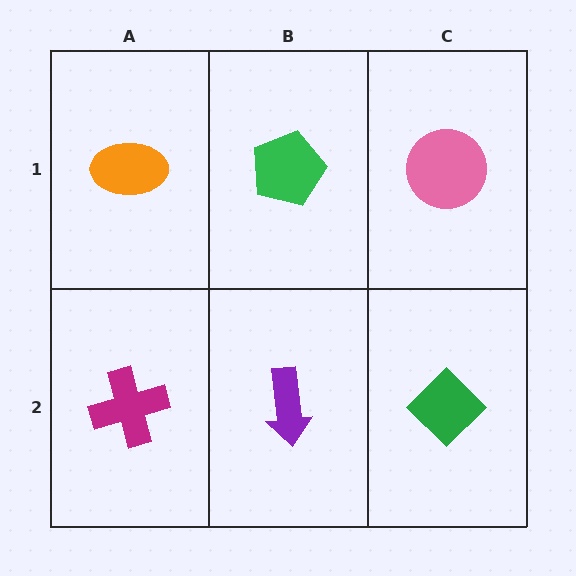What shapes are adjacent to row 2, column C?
A pink circle (row 1, column C), a purple arrow (row 2, column B).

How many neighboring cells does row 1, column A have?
2.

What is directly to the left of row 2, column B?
A magenta cross.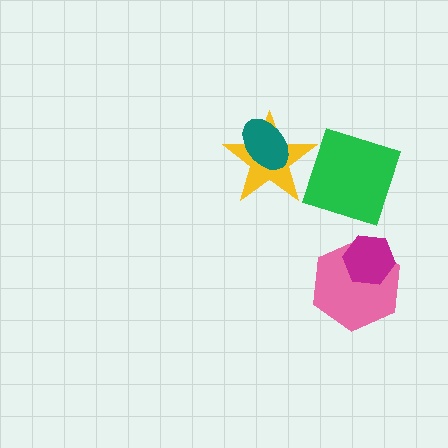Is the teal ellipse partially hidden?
No, no other shape covers it.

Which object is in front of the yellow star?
The teal ellipse is in front of the yellow star.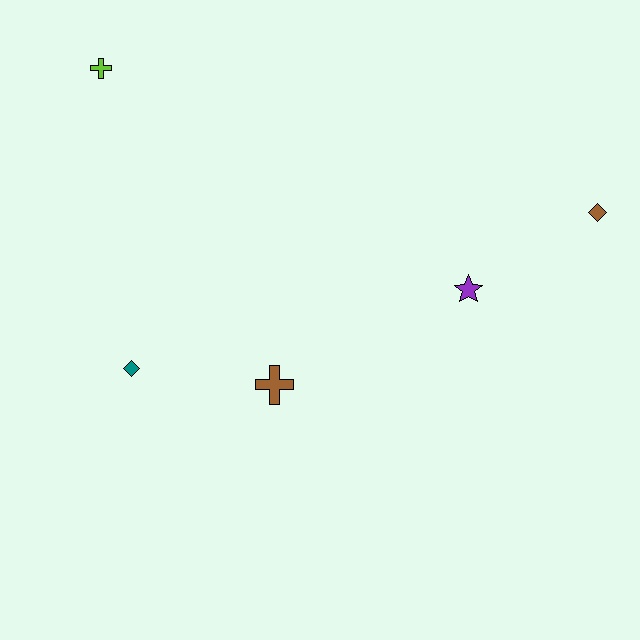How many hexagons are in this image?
There are no hexagons.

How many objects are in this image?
There are 5 objects.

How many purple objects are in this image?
There is 1 purple object.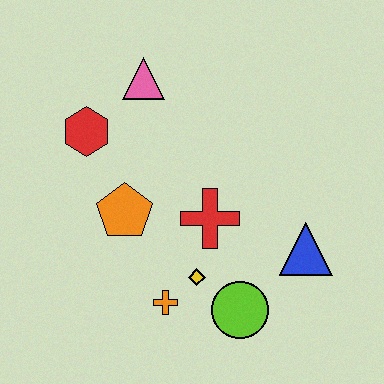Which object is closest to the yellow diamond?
The orange cross is closest to the yellow diamond.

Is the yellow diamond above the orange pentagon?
No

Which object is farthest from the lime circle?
The pink triangle is farthest from the lime circle.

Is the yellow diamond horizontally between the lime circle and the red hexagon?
Yes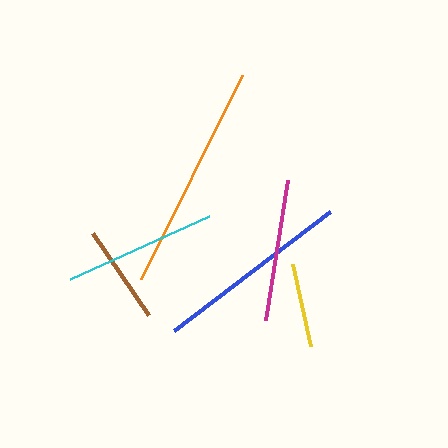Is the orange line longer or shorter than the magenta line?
The orange line is longer than the magenta line.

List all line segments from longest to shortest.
From longest to shortest: orange, blue, cyan, magenta, brown, yellow.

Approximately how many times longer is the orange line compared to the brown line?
The orange line is approximately 2.3 times the length of the brown line.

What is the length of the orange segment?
The orange segment is approximately 228 pixels long.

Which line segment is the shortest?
The yellow line is the shortest at approximately 84 pixels.